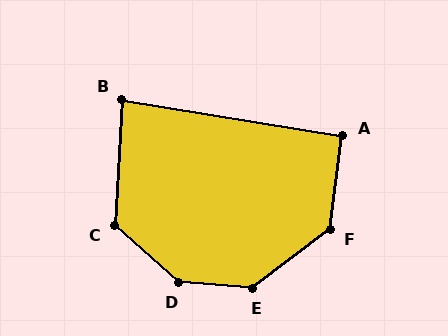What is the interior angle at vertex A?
Approximately 92 degrees (approximately right).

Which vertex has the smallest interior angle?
B, at approximately 84 degrees.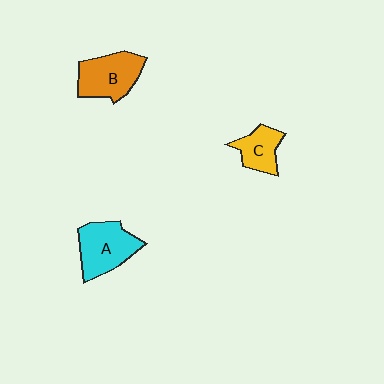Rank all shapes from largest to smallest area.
From largest to smallest: A (cyan), B (orange), C (yellow).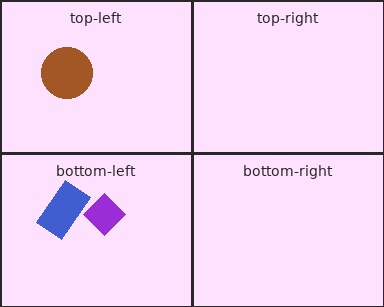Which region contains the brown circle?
The top-left region.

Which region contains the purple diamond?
The bottom-left region.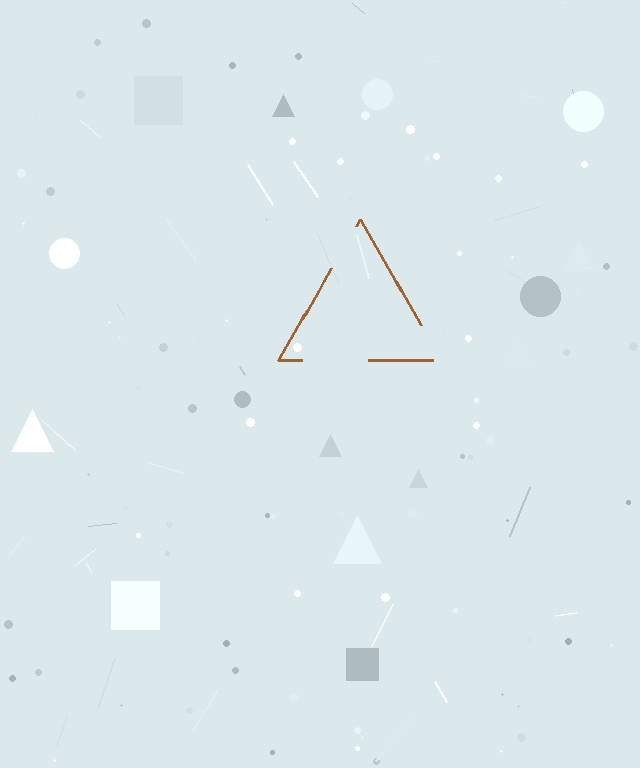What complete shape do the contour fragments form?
The contour fragments form a triangle.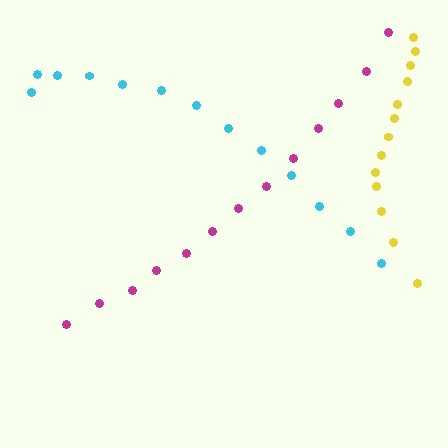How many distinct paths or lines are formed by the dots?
There are 3 distinct paths.